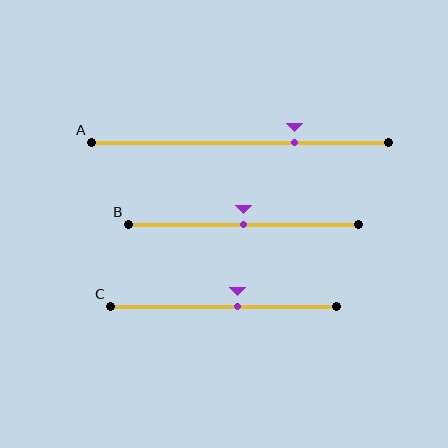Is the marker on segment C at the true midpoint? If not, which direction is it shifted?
No, the marker on segment C is shifted to the right by about 6% of the segment length.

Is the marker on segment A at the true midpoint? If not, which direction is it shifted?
No, the marker on segment A is shifted to the right by about 18% of the segment length.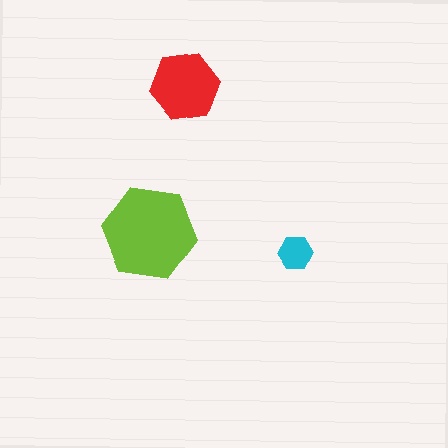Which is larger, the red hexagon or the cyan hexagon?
The red one.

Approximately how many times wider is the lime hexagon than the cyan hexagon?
About 2.5 times wider.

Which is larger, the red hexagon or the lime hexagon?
The lime one.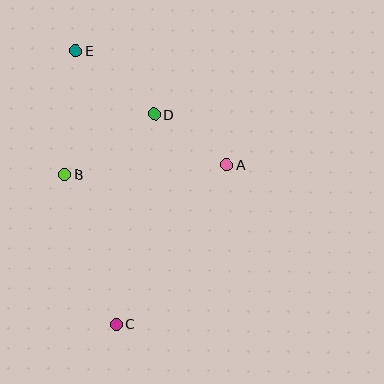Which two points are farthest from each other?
Points C and E are farthest from each other.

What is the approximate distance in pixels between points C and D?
The distance between C and D is approximately 214 pixels.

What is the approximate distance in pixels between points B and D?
The distance between B and D is approximately 108 pixels.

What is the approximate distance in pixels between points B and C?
The distance between B and C is approximately 158 pixels.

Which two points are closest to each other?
Points A and D are closest to each other.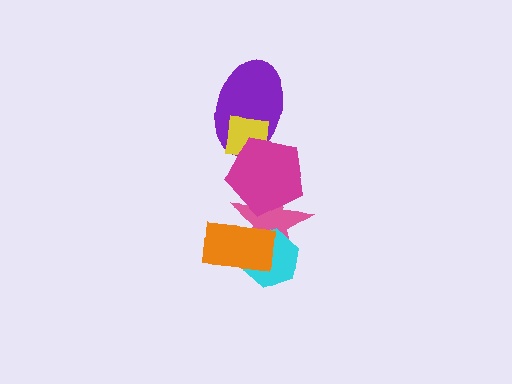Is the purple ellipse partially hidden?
Yes, it is partially covered by another shape.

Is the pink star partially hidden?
Yes, it is partially covered by another shape.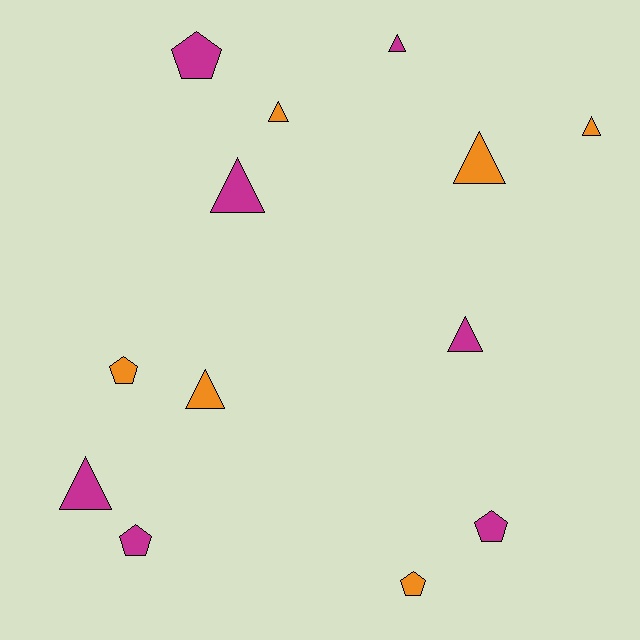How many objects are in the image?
There are 13 objects.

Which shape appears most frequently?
Triangle, with 8 objects.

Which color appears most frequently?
Magenta, with 7 objects.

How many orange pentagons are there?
There are 2 orange pentagons.